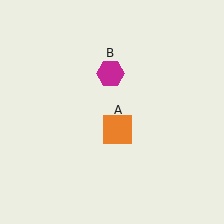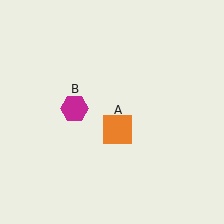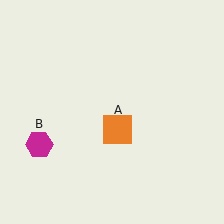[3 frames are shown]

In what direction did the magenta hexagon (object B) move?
The magenta hexagon (object B) moved down and to the left.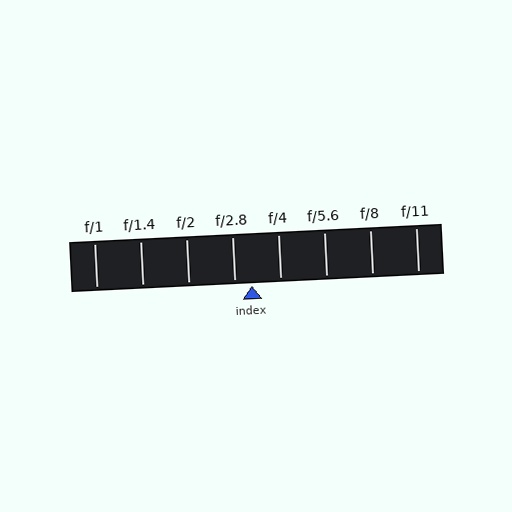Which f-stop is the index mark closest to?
The index mark is closest to f/2.8.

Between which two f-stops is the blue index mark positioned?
The index mark is between f/2.8 and f/4.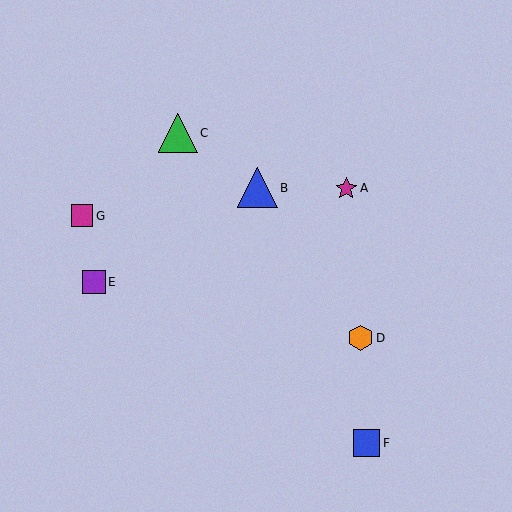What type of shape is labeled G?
Shape G is a magenta square.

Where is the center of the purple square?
The center of the purple square is at (94, 282).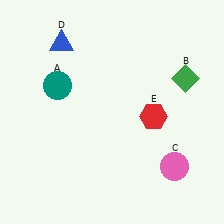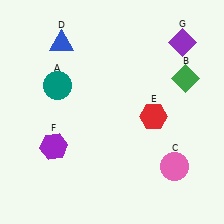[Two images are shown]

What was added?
A purple hexagon (F), a purple diamond (G) were added in Image 2.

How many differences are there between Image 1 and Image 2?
There are 2 differences between the two images.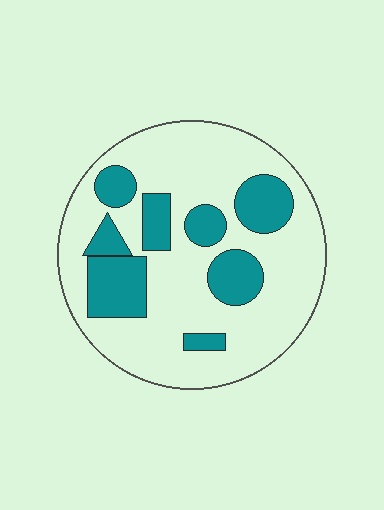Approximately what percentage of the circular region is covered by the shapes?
Approximately 25%.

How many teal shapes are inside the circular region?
8.